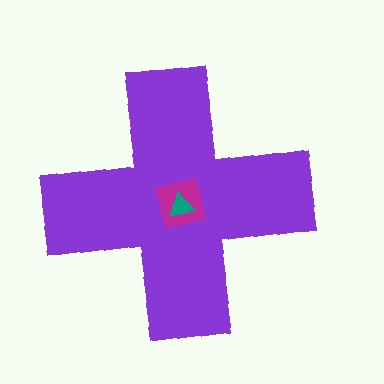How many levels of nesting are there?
3.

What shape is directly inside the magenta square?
The teal triangle.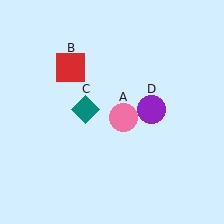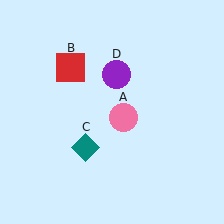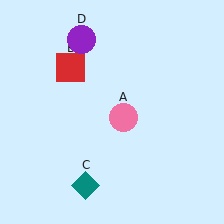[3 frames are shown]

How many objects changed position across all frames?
2 objects changed position: teal diamond (object C), purple circle (object D).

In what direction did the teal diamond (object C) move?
The teal diamond (object C) moved down.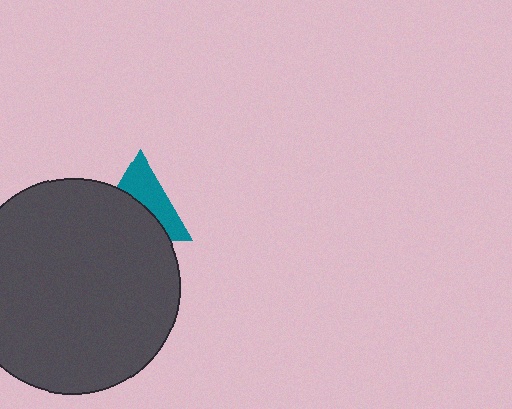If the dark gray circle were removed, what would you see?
You would see the complete teal triangle.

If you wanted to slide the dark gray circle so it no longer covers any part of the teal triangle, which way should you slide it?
Slide it down — that is the most direct way to separate the two shapes.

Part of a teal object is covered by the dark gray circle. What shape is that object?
It is a triangle.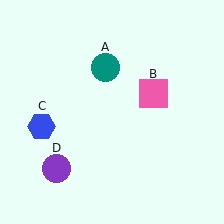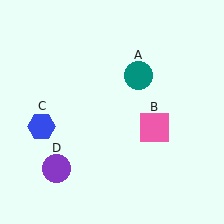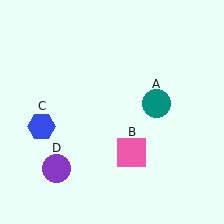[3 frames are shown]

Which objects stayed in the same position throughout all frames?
Blue hexagon (object C) and purple circle (object D) remained stationary.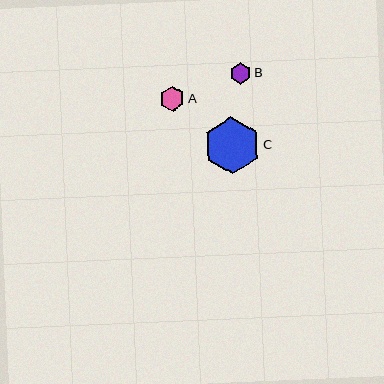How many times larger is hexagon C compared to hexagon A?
Hexagon C is approximately 2.2 times the size of hexagon A.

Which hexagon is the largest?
Hexagon C is the largest with a size of approximately 57 pixels.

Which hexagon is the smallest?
Hexagon B is the smallest with a size of approximately 21 pixels.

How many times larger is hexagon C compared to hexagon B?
Hexagon C is approximately 2.6 times the size of hexagon B.